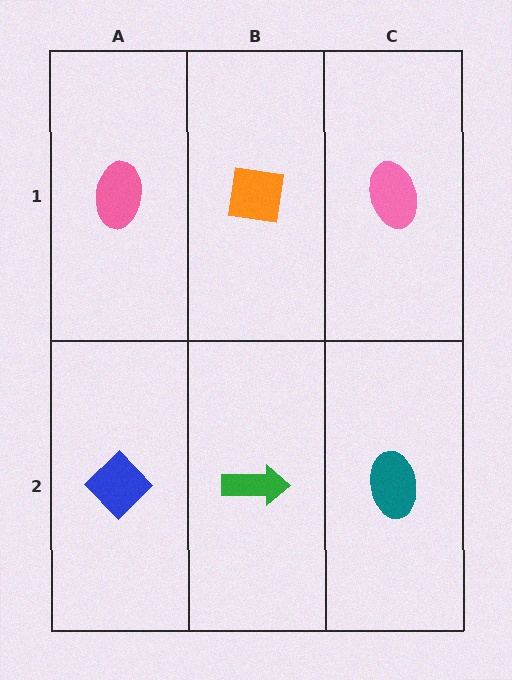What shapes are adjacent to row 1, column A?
A blue diamond (row 2, column A), an orange square (row 1, column B).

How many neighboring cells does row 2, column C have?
2.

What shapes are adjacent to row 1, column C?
A teal ellipse (row 2, column C), an orange square (row 1, column B).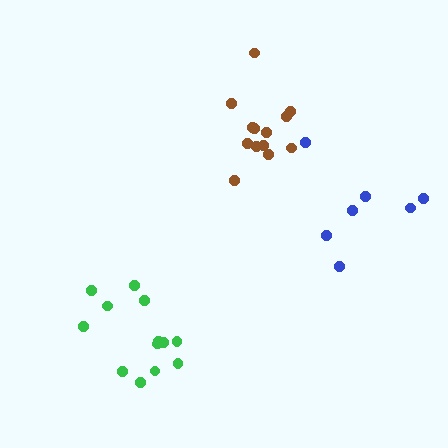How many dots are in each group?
Group 1: 13 dots, Group 2: 13 dots, Group 3: 7 dots (33 total).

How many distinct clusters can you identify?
There are 3 distinct clusters.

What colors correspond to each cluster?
The clusters are colored: green, brown, blue.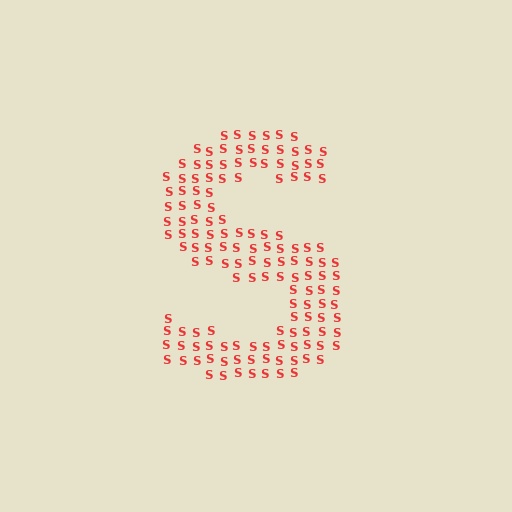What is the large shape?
The large shape is the letter S.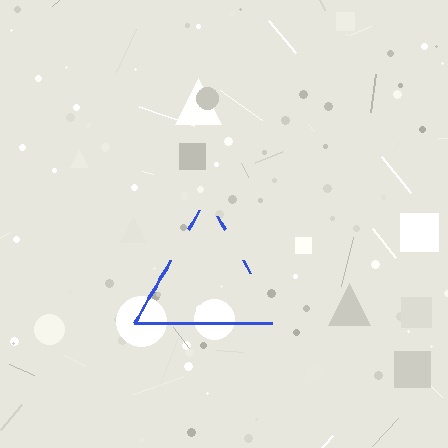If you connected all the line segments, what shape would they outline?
They would outline a triangle.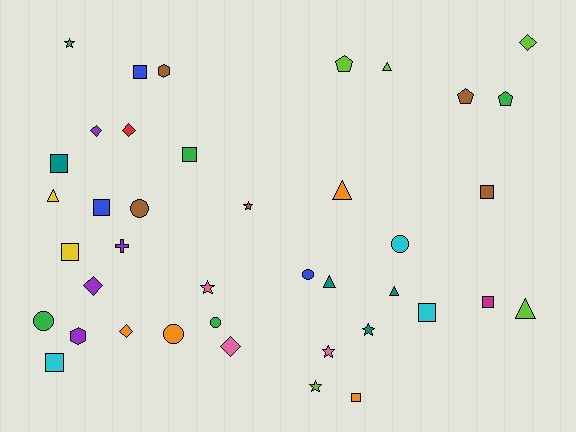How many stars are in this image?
There are 6 stars.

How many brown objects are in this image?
There are 5 brown objects.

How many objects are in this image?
There are 40 objects.